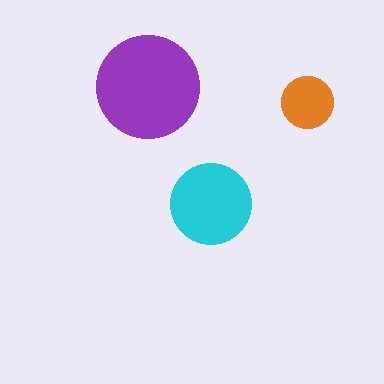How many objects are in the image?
There are 3 objects in the image.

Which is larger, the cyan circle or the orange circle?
The cyan one.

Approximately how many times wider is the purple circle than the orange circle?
About 2 times wider.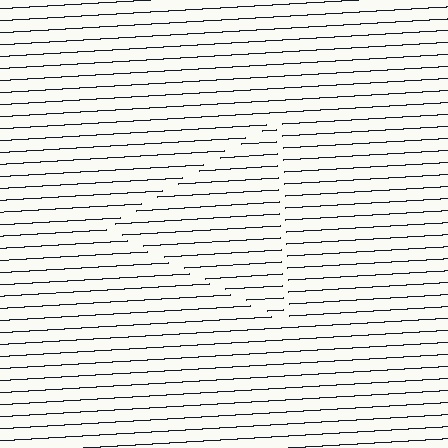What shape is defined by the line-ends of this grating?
An illusory triangle. The interior of the shape contains the same grating, shifted by half a period — the contour is defined by the phase discontinuity where line-ends from the inner and outer gratings abut.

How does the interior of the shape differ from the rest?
The interior of the shape contains the same grating, shifted by half a period — the contour is defined by the phase discontinuity where line-ends from the inner and outer gratings abut.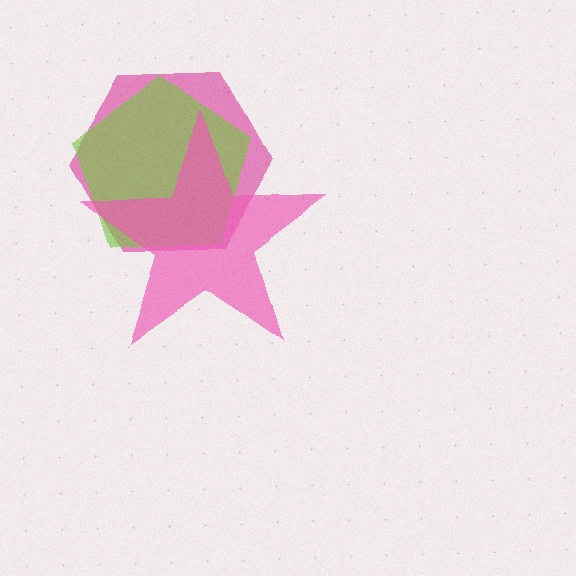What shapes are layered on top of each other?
The layered shapes are: a magenta hexagon, a lime pentagon, a pink star.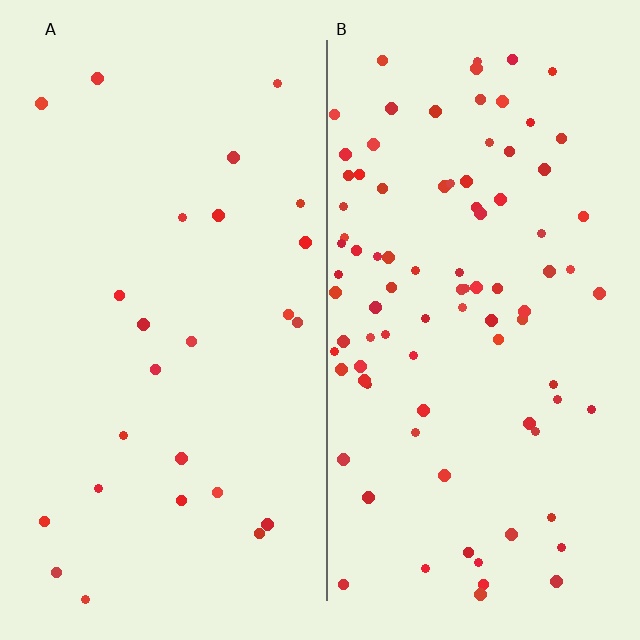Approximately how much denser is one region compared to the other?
Approximately 3.6× — region B over region A.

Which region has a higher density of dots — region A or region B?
B (the right).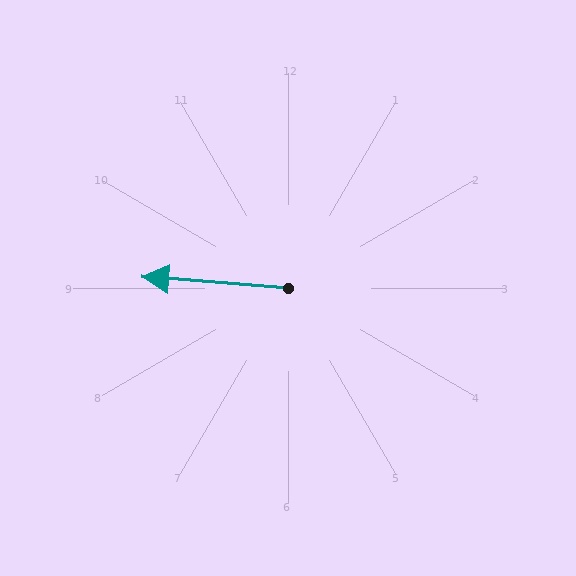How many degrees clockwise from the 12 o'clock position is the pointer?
Approximately 274 degrees.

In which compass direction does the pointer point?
West.